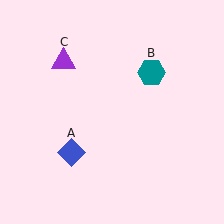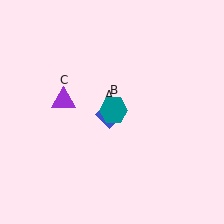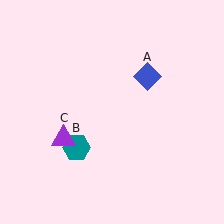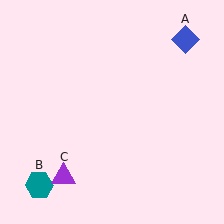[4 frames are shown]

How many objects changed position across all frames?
3 objects changed position: blue diamond (object A), teal hexagon (object B), purple triangle (object C).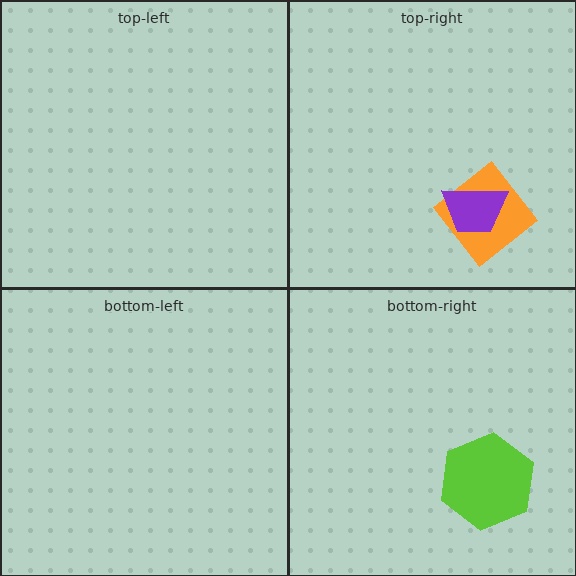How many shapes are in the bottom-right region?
1.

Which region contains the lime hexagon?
The bottom-right region.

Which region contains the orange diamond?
The top-right region.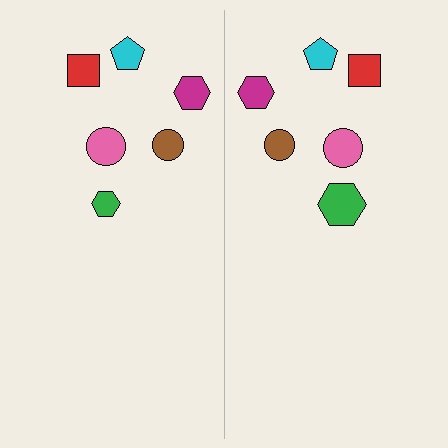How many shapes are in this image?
There are 12 shapes in this image.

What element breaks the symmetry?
The green hexagon on the right side has a different size than its mirror counterpart.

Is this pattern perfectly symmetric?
No, the pattern is not perfectly symmetric. The green hexagon on the right side has a different size than its mirror counterpart.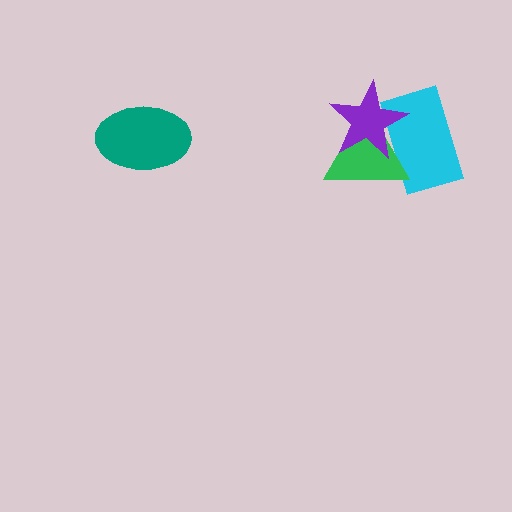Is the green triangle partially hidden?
Yes, it is partially covered by another shape.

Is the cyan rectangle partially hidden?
Yes, it is partially covered by another shape.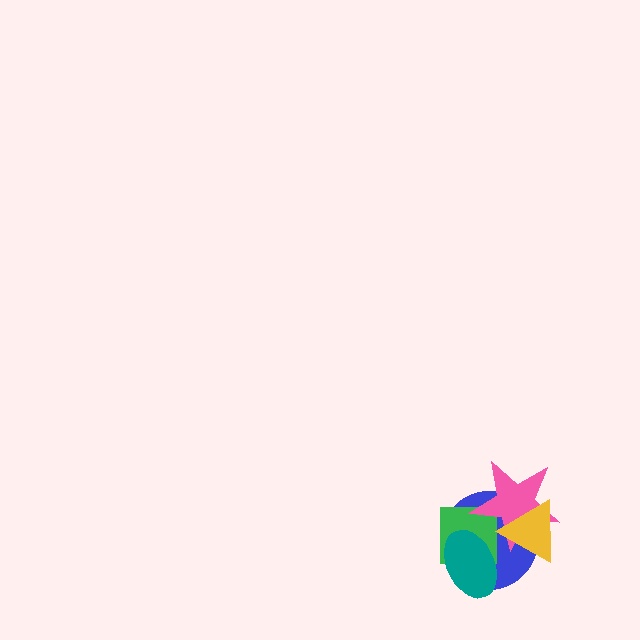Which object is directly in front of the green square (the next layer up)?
The pink star is directly in front of the green square.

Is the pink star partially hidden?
Yes, it is partially covered by another shape.